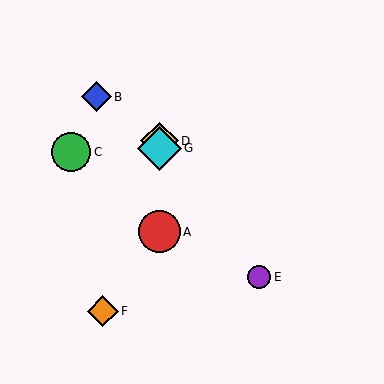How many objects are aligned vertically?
3 objects (A, D, G) are aligned vertically.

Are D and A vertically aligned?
Yes, both are at x≈159.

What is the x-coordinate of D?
Object D is at x≈159.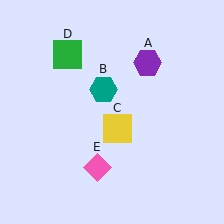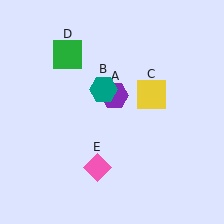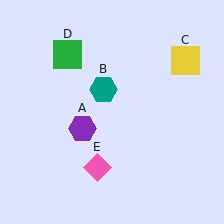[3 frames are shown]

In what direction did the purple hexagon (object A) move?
The purple hexagon (object A) moved down and to the left.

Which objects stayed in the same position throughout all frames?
Teal hexagon (object B) and green square (object D) and pink diamond (object E) remained stationary.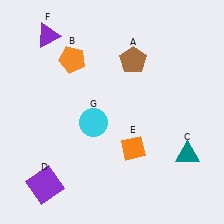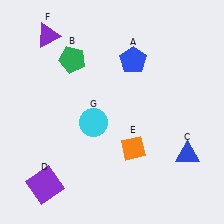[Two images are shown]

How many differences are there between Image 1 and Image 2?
There are 3 differences between the two images.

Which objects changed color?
A changed from brown to blue. B changed from orange to green. C changed from teal to blue.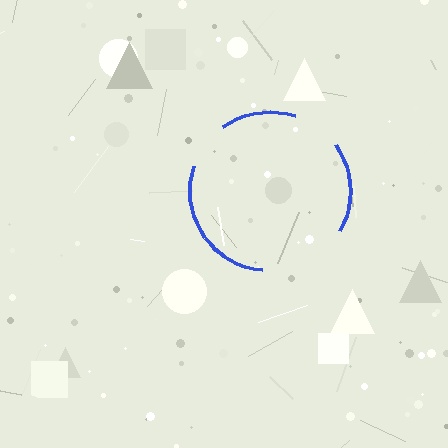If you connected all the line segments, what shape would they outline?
They would outline a circle.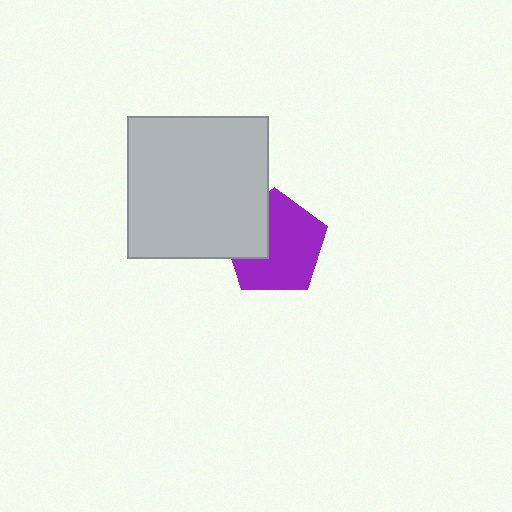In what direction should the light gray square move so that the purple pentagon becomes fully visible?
The light gray square should move left. That is the shortest direction to clear the overlap and leave the purple pentagon fully visible.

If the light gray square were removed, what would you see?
You would see the complete purple pentagon.